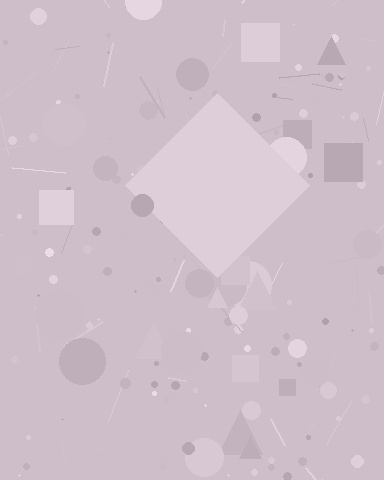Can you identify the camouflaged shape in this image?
The camouflaged shape is a diamond.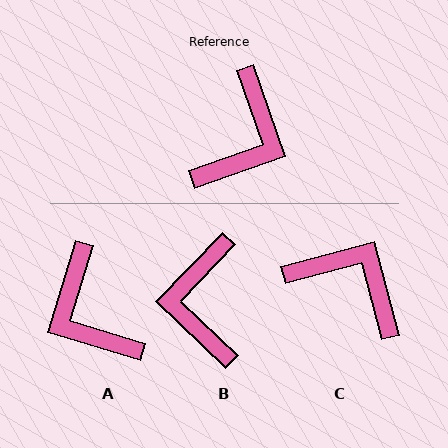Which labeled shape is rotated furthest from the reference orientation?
B, about 153 degrees away.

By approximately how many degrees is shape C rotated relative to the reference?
Approximately 85 degrees counter-clockwise.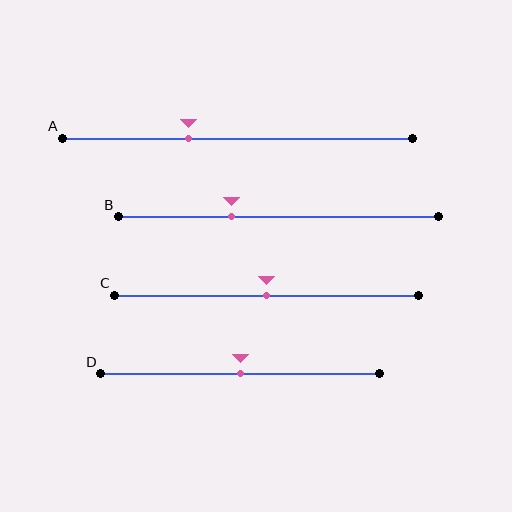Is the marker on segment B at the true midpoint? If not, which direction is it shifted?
No, the marker on segment B is shifted to the left by about 15% of the segment length.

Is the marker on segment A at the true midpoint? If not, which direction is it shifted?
No, the marker on segment A is shifted to the left by about 14% of the segment length.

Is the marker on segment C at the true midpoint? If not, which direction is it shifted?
Yes, the marker on segment C is at the true midpoint.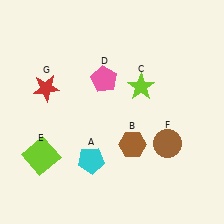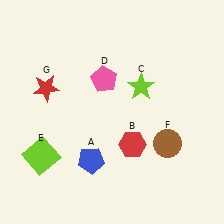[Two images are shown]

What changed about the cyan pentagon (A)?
In Image 1, A is cyan. In Image 2, it changed to blue.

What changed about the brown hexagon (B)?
In Image 1, B is brown. In Image 2, it changed to red.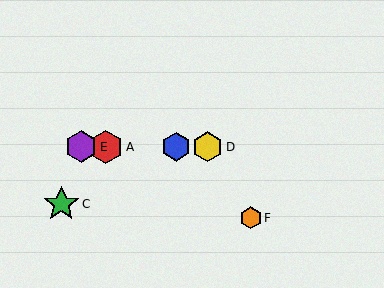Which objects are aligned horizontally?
Objects A, B, D, E are aligned horizontally.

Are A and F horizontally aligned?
No, A is at y≈147 and F is at y≈218.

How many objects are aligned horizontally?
4 objects (A, B, D, E) are aligned horizontally.